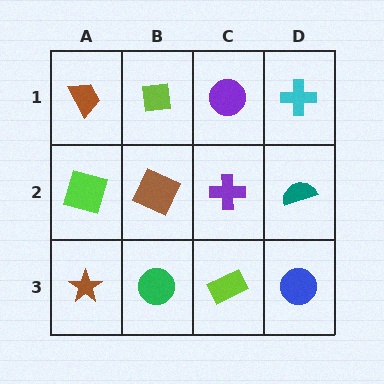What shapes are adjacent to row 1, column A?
A lime square (row 2, column A), a lime square (row 1, column B).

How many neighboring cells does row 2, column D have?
3.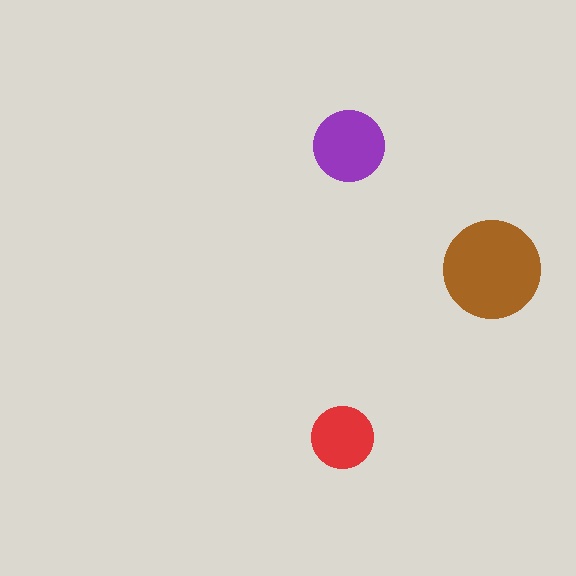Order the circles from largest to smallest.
the brown one, the purple one, the red one.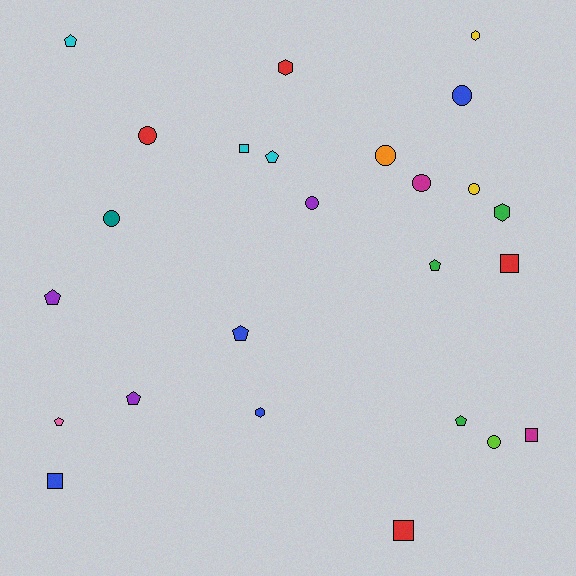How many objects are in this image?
There are 25 objects.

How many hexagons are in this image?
There are 4 hexagons.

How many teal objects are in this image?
There is 1 teal object.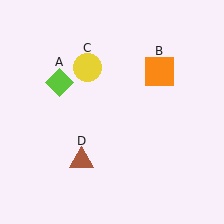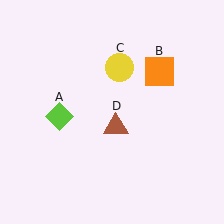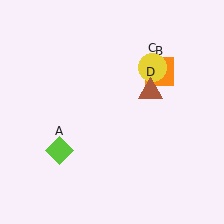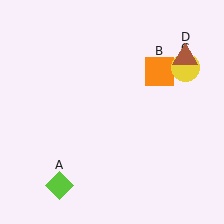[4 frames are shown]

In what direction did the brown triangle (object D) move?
The brown triangle (object D) moved up and to the right.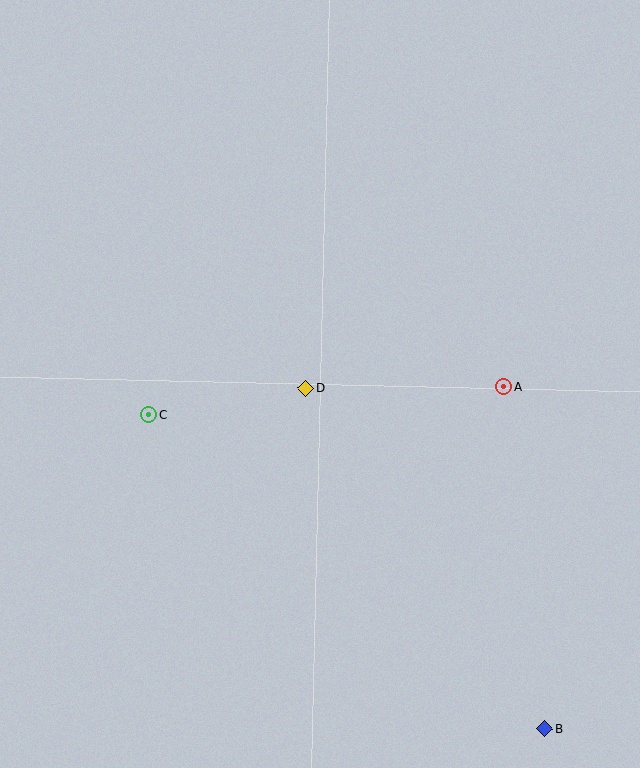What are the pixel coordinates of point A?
Point A is at (504, 386).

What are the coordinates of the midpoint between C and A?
The midpoint between C and A is at (326, 401).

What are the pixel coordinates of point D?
Point D is at (305, 388).